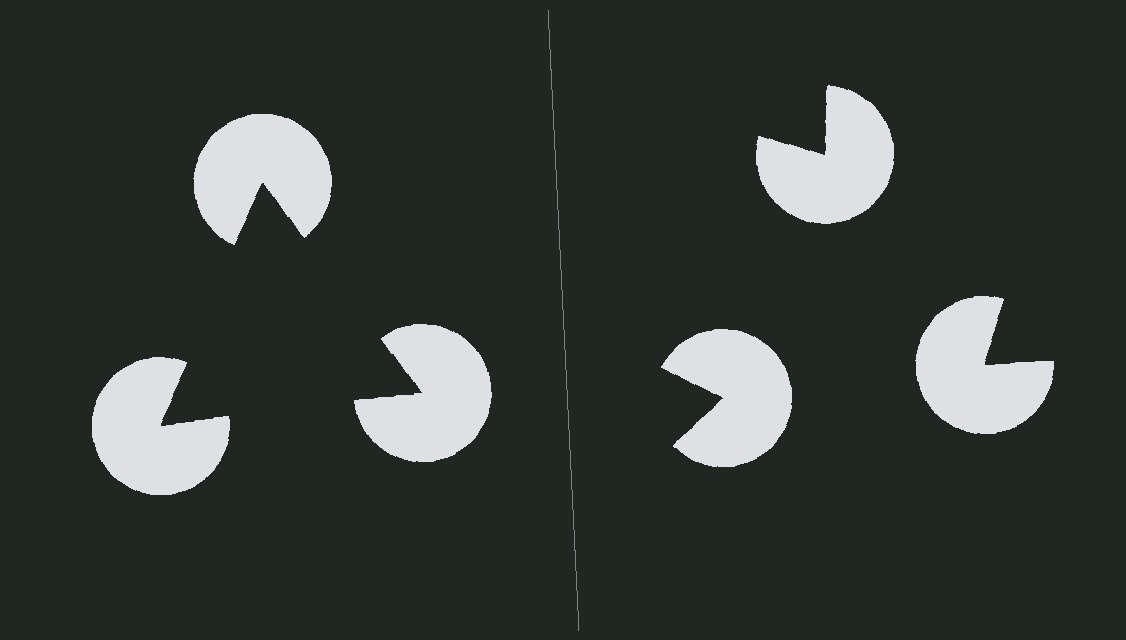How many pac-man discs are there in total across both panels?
6 — 3 on each side.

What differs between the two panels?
The pac-man discs are positioned identically on both sides; only the wedge orientations differ. On the left they align to a triangle; on the right they are misaligned.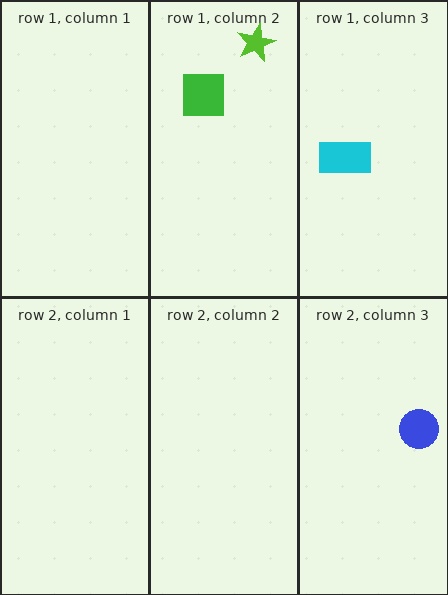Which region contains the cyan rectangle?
The row 1, column 3 region.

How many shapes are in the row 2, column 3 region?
1.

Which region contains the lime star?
The row 1, column 2 region.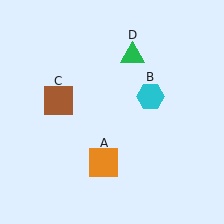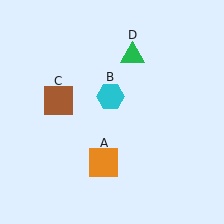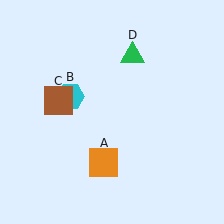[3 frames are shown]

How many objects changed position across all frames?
1 object changed position: cyan hexagon (object B).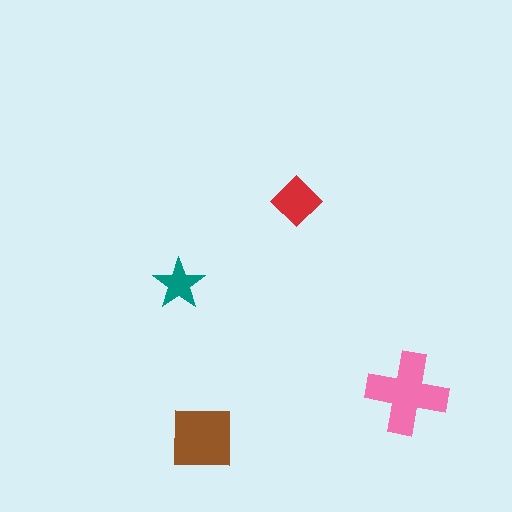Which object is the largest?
The pink cross.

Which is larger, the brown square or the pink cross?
The pink cross.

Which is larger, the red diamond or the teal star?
The red diamond.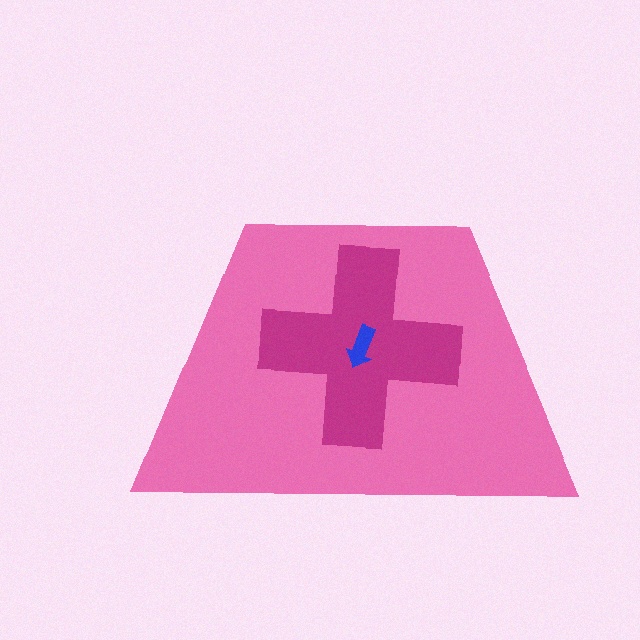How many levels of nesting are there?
3.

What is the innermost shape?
The blue arrow.